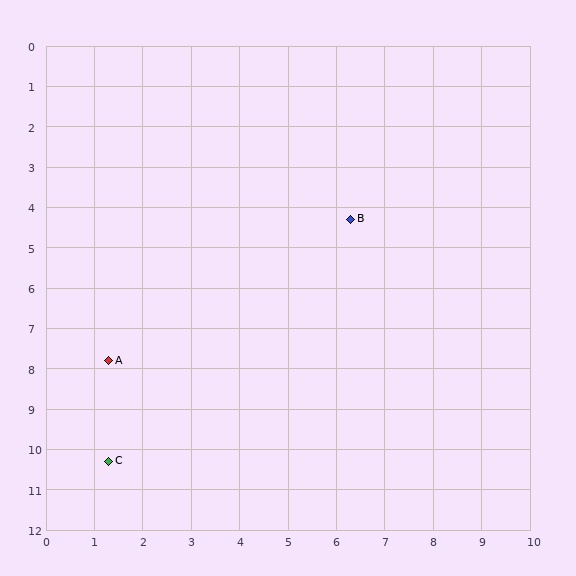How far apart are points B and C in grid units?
Points B and C are about 7.8 grid units apart.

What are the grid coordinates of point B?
Point B is at approximately (6.3, 4.3).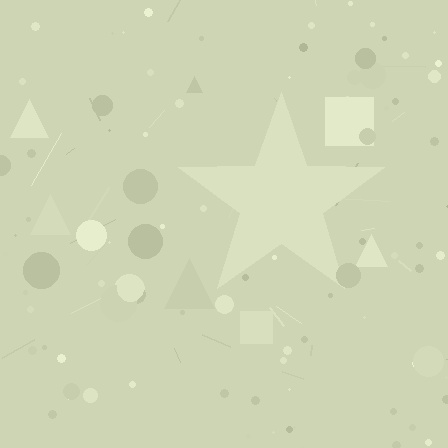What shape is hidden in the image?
A star is hidden in the image.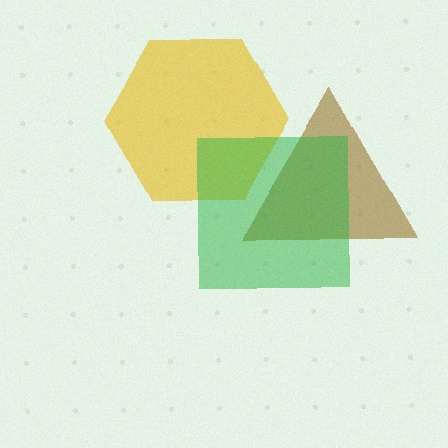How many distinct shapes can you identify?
There are 3 distinct shapes: a brown triangle, a yellow hexagon, a green square.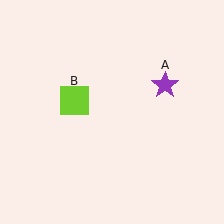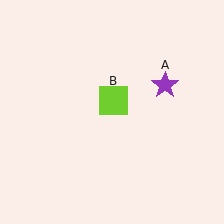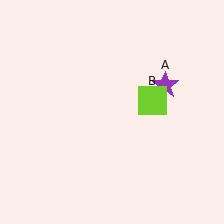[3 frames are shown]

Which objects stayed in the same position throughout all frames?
Purple star (object A) remained stationary.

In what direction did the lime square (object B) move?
The lime square (object B) moved right.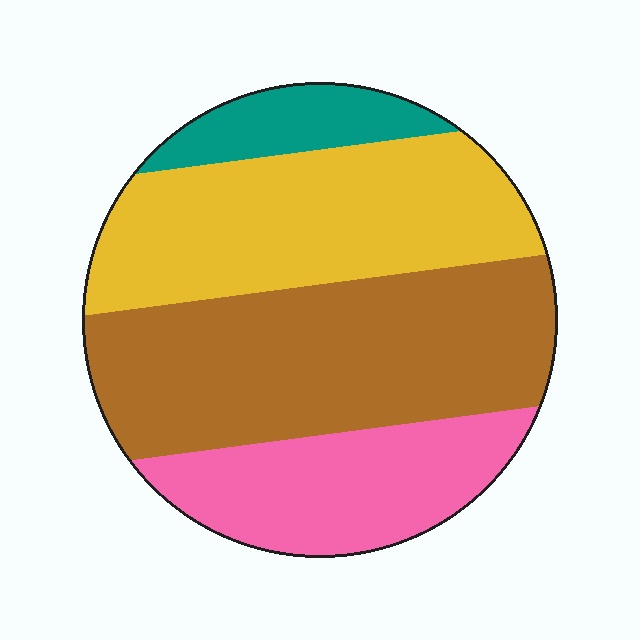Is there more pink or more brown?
Brown.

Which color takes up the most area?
Brown, at roughly 40%.